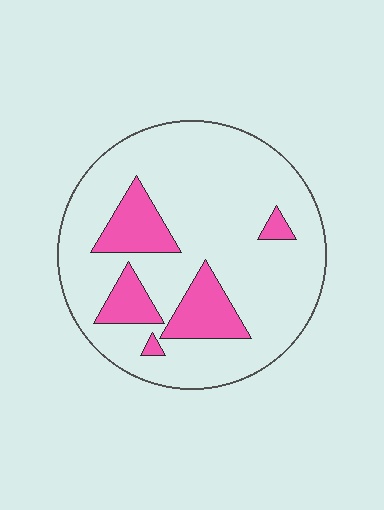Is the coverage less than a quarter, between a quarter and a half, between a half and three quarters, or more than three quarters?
Less than a quarter.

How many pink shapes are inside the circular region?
5.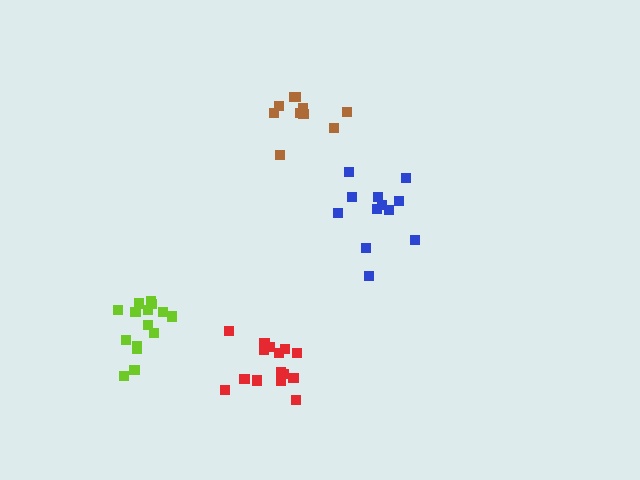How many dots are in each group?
Group 1: 10 dots, Group 2: 15 dots, Group 3: 12 dots, Group 4: 16 dots (53 total).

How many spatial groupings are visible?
There are 4 spatial groupings.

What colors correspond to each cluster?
The clusters are colored: brown, lime, blue, red.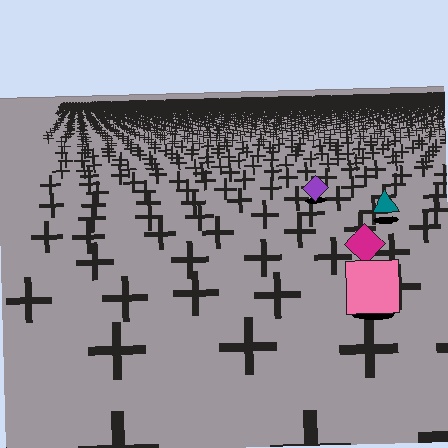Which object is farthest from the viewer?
The purple diamond is farthest from the viewer. It appears smaller and the ground texture around it is denser.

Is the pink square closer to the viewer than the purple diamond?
Yes. The pink square is closer — you can tell from the texture gradient: the ground texture is coarser near it.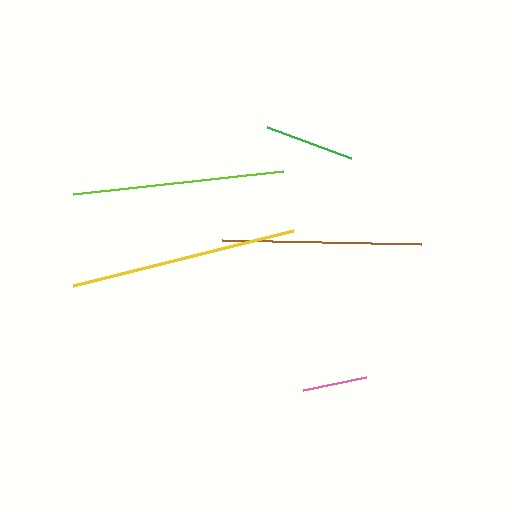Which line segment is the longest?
The yellow line is the longest at approximately 228 pixels.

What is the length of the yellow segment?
The yellow segment is approximately 228 pixels long.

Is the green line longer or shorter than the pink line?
The green line is longer than the pink line.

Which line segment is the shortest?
The pink line is the shortest at approximately 65 pixels.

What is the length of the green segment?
The green segment is approximately 90 pixels long.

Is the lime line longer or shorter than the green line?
The lime line is longer than the green line.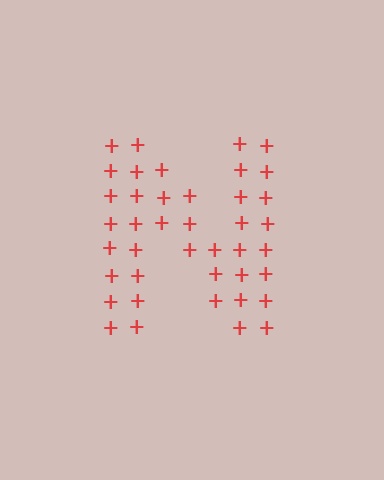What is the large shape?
The large shape is the letter N.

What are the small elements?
The small elements are plus signs.